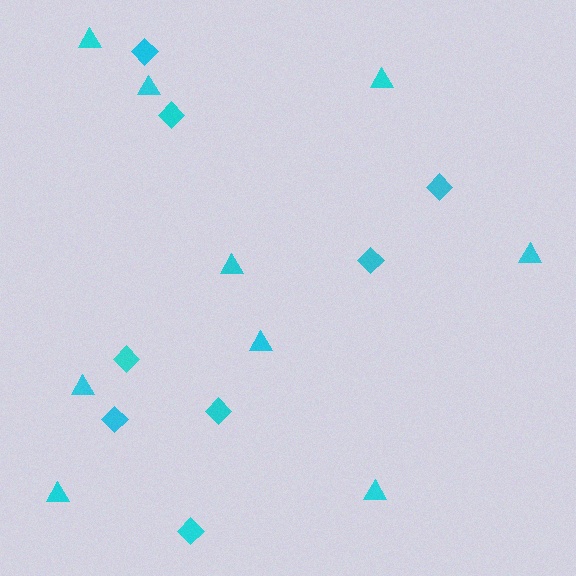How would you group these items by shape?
There are 2 groups: one group of diamonds (8) and one group of triangles (9).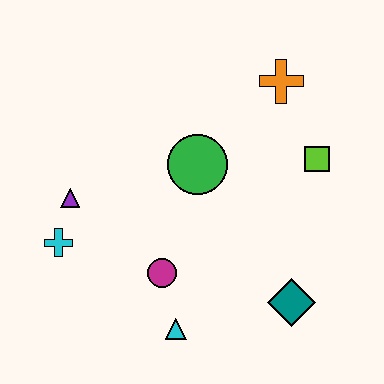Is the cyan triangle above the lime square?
No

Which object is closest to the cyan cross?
The purple triangle is closest to the cyan cross.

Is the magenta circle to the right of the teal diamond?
No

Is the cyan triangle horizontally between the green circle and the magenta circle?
Yes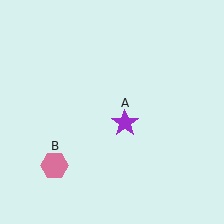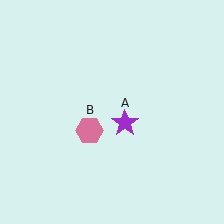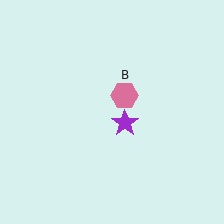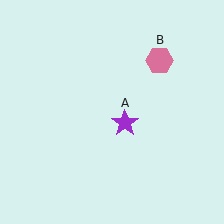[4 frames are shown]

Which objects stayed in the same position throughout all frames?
Purple star (object A) remained stationary.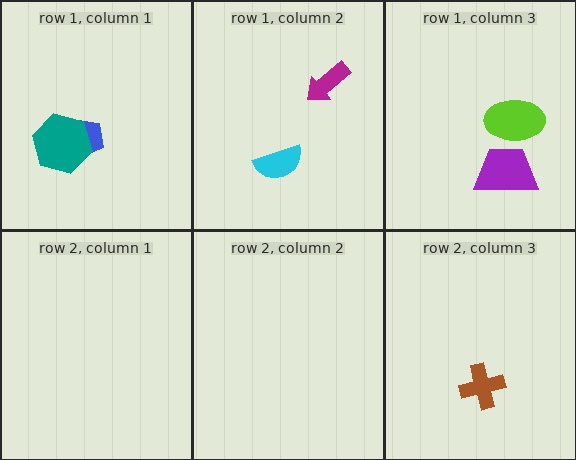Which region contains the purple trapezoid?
The row 1, column 3 region.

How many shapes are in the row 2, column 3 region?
1.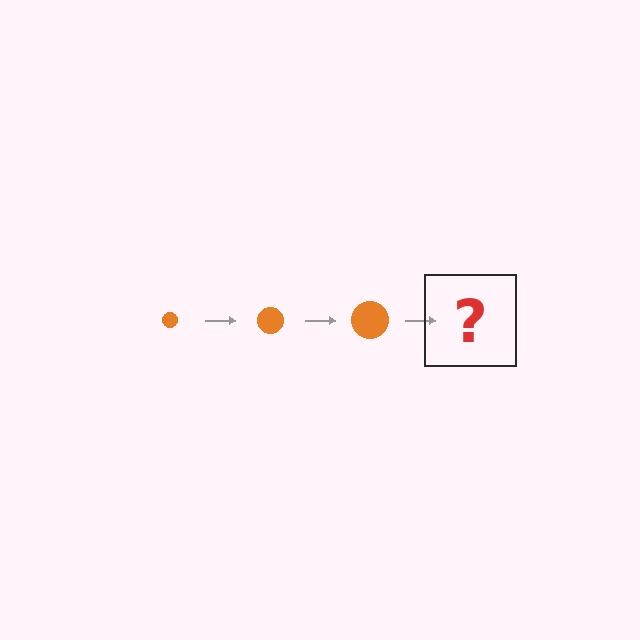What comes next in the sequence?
The next element should be an orange circle, larger than the previous one.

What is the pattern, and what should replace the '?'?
The pattern is that the circle gets progressively larger each step. The '?' should be an orange circle, larger than the previous one.